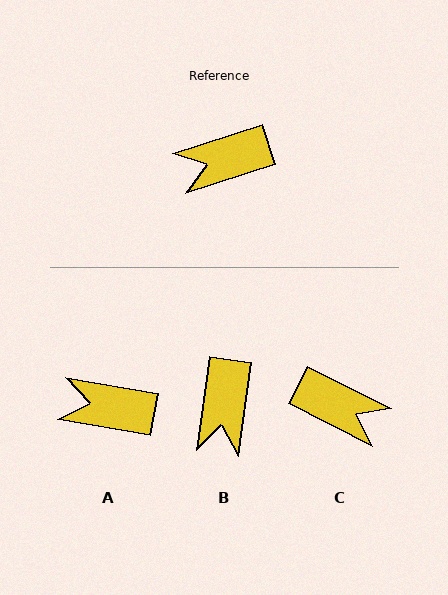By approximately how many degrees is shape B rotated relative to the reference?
Approximately 64 degrees counter-clockwise.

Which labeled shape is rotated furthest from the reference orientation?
C, about 135 degrees away.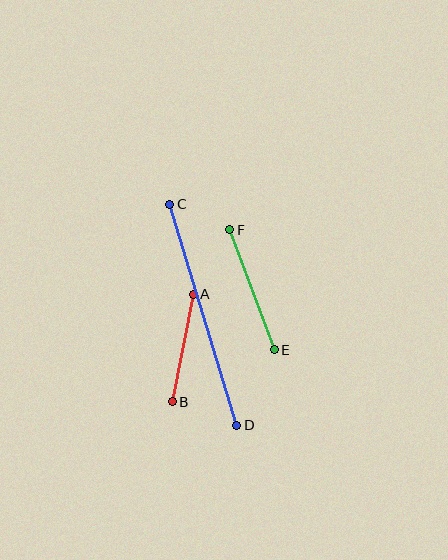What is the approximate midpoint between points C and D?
The midpoint is at approximately (203, 315) pixels.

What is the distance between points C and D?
The distance is approximately 231 pixels.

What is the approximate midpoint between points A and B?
The midpoint is at approximately (183, 348) pixels.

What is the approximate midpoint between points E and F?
The midpoint is at approximately (252, 290) pixels.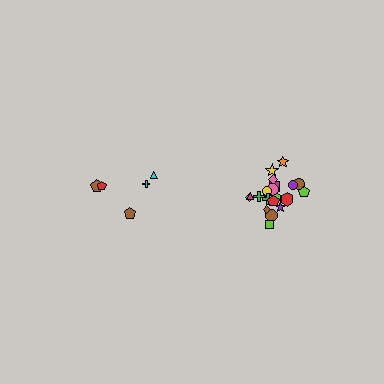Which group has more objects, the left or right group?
The right group.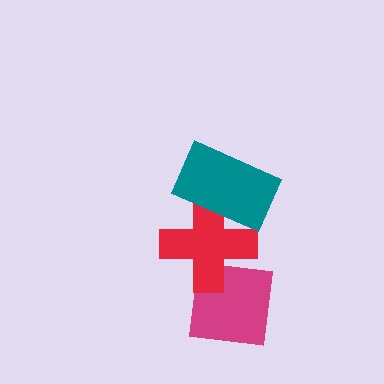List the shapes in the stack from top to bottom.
From top to bottom: the teal rectangle, the red cross, the magenta square.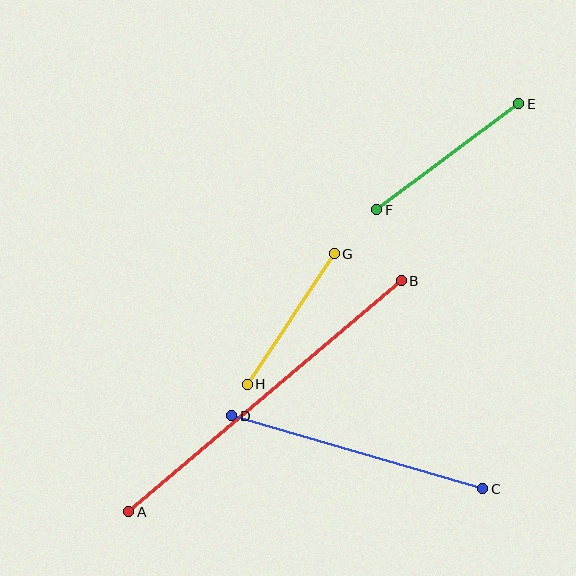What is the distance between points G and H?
The distance is approximately 157 pixels.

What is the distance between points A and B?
The distance is approximately 357 pixels.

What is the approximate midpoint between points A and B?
The midpoint is at approximately (265, 396) pixels.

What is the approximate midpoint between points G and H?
The midpoint is at approximately (291, 319) pixels.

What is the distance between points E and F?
The distance is approximately 177 pixels.